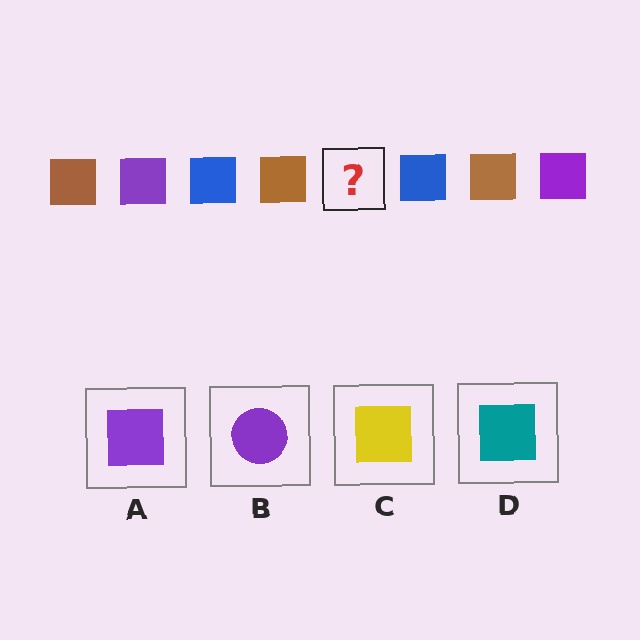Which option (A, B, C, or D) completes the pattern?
A.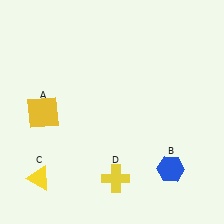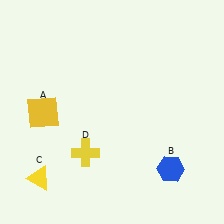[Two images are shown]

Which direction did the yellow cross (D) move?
The yellow cross (D) moved left.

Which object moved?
The yellow cross (D) moved left.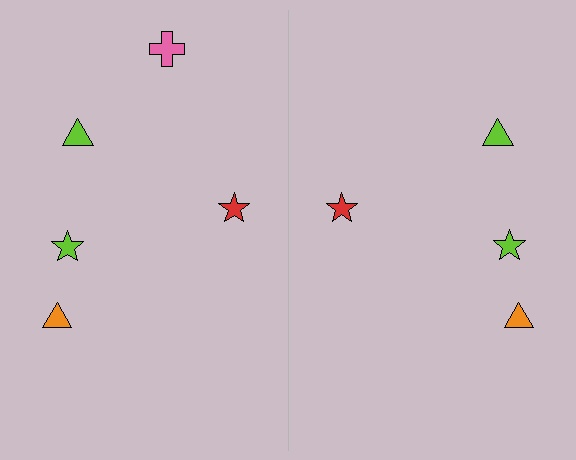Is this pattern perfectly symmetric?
No, the pattern is not perfectly symmetric. A pink cross is missing from the right side.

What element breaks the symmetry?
A pink cross is missing from the right side.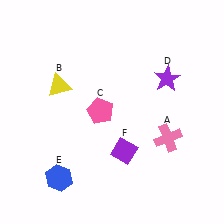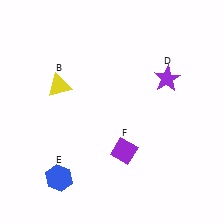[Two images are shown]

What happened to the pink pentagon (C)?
The pink pentagon (C) was removed in Image 2. It was in the top-left area of Image 1.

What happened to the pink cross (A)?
The pink cross (A) was removed in Image 2. It was in the bottom-right area of Image 1.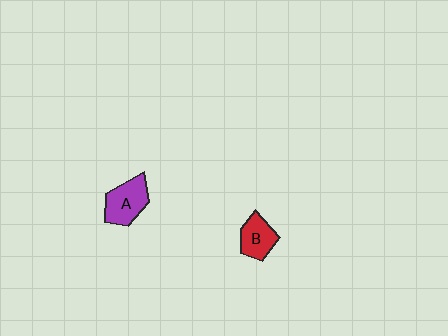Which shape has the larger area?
Shape A (purple).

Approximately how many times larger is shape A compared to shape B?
Approximately 1.3 times.